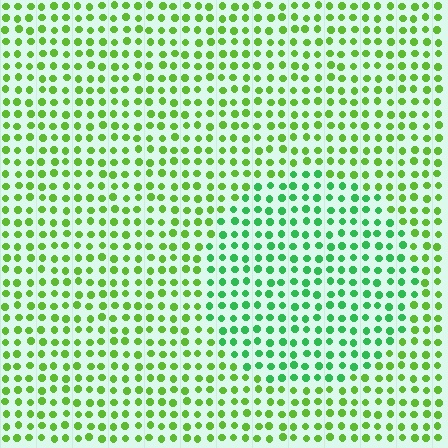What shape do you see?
I see a circle.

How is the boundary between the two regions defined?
The boundary is defined purely by a slight shift in hue (about 35 degrees). Spacing, size, and orientation are identical on both sides.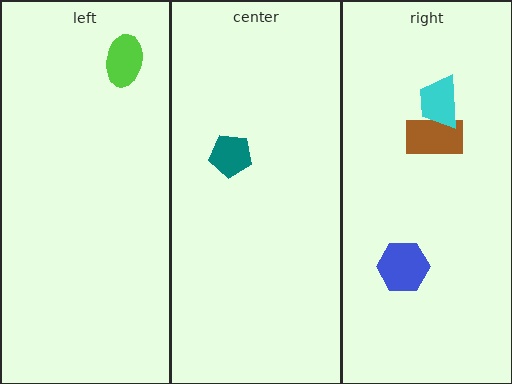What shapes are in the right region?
The brown rectangle, the blue hexagon, the cyan trapezoid.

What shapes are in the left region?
The lime ellipse.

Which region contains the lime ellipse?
The left region.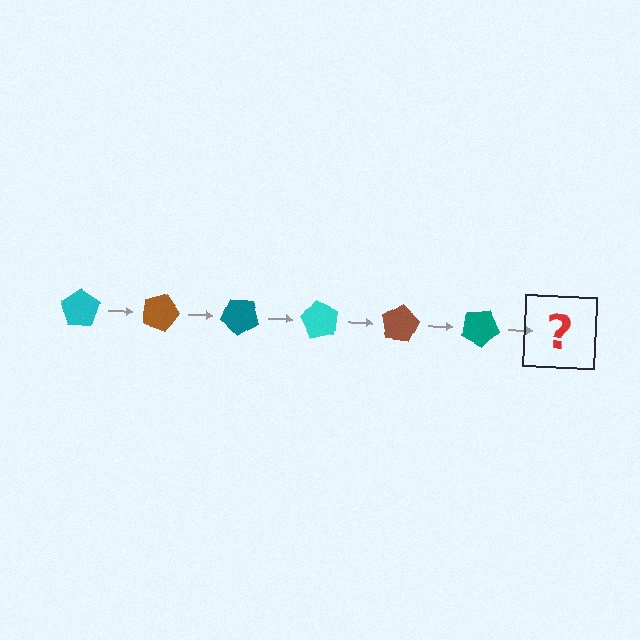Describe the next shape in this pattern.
It should be a cyan pentagon, rotated 120 degrees from the start.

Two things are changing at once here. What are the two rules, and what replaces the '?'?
The two rules are that it rotates 20 degrees each step and the color cycles through cyan, brown, and teal. The '?' should be a cyan pentagon, rotated 120 degrees from the start.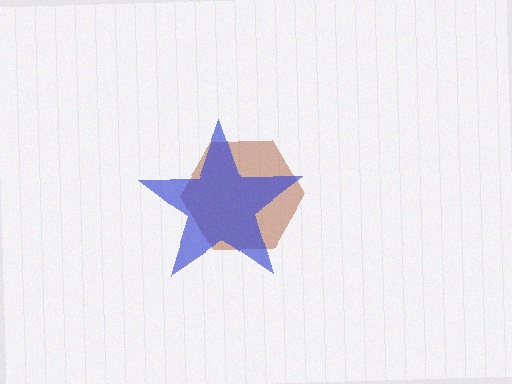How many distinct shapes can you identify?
There are 2 distinct shapes: a brown hexagon, a blue star.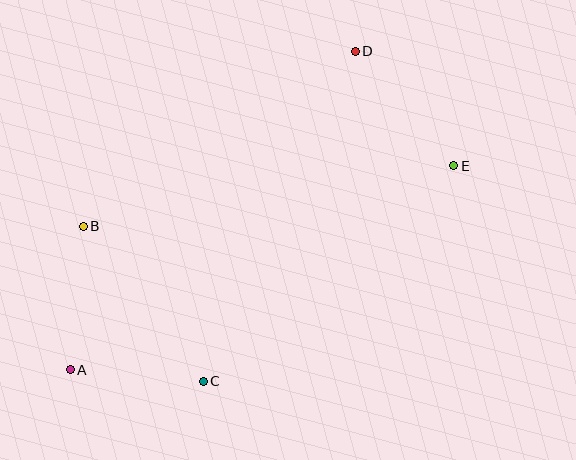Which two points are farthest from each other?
Points A and E are farthest from each other.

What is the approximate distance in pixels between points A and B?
The distance between A and B is approximately 144 pixels.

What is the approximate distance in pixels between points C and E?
The distance between C and E is approximately 330 pixels.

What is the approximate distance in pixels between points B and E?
The distance between B and E is approximately 375 pixels.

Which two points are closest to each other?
Points A and C are closest to each other.